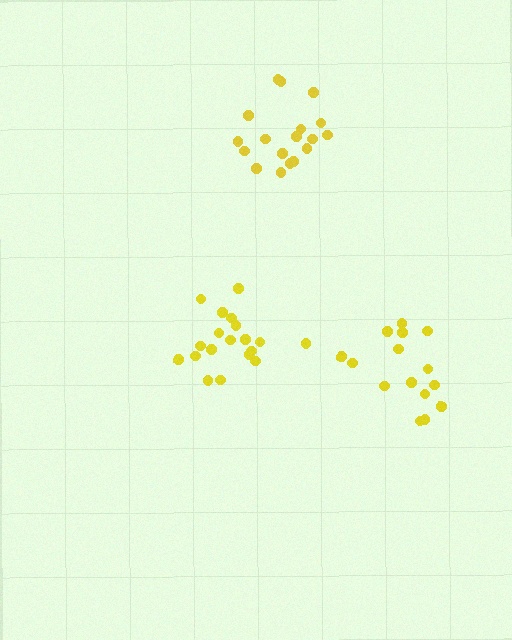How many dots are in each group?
Group 1: 19 dots, Group 2: 15 dots, Group 3: 18 dots (52 total).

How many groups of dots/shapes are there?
There are 3 groups.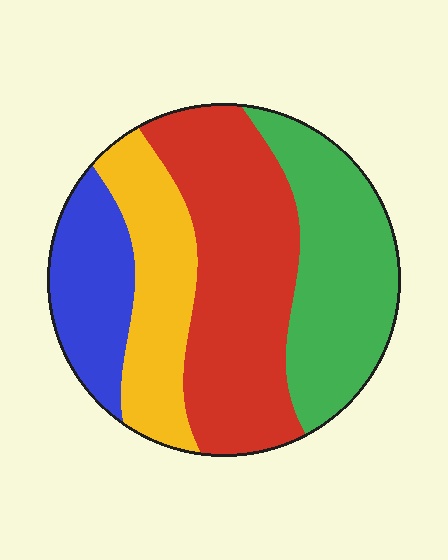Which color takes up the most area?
Red, at roughly 35%.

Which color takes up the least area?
Blue, at roughly 15%.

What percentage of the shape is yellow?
Yellow takes up about one fifth (1/5) of the shape.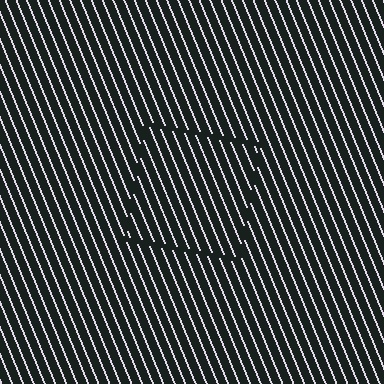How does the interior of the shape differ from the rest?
The interior of the shape contains the same grating, shifted by half a period — the contour is defined by the phase discontinuity where line-ends from the inner and outer gratings abut.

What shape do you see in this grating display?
An illusory square. The interior of the shape contains the same grating, shifted by half a period — the contour is defined by the phase discontinuity where line-ends from the inner and outer gratings abut.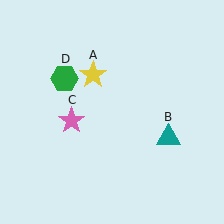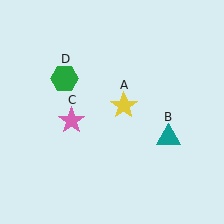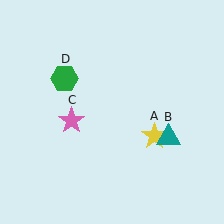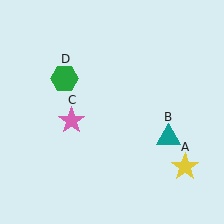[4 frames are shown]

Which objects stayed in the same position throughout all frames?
Teal triangle (object B) and pink star (object C) and green hexagon (object D) remained stationary.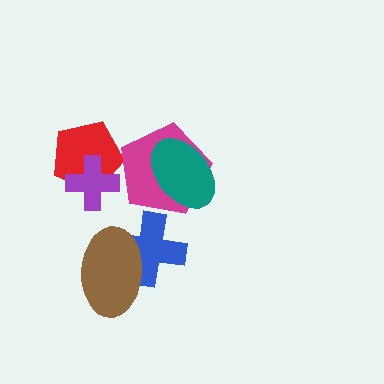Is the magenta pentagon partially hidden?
Yes, it is partially covered by another shape.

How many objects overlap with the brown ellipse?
1 object overlaps with the brown ellipse.